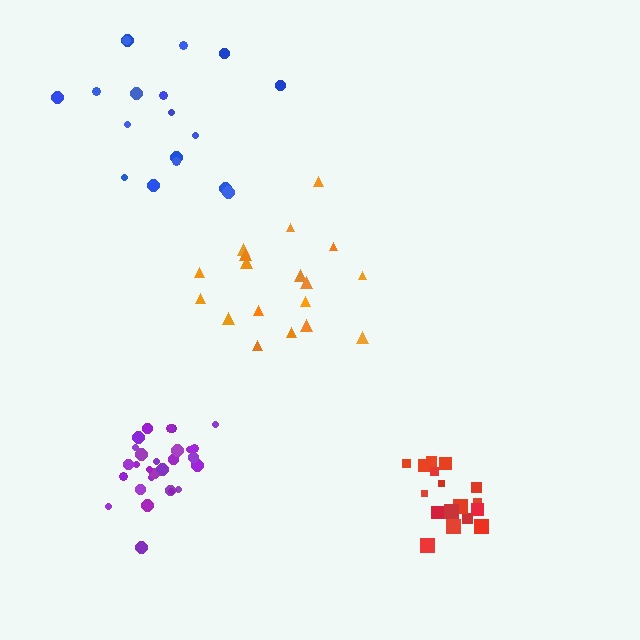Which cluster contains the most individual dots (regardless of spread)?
Purple (29).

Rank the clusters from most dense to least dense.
red, purple, orange, blue.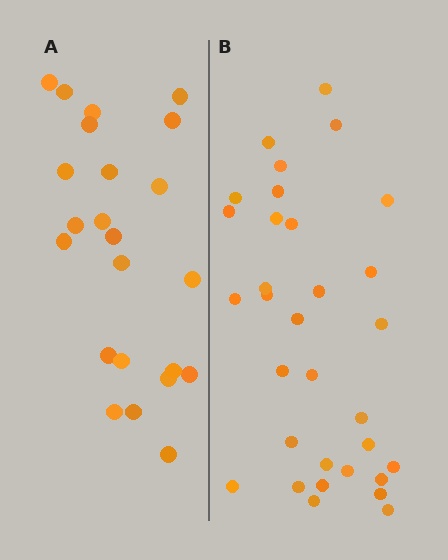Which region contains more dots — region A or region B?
Region B (the right region) has more dots.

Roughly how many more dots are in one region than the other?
Region B has roughly 8 or so more dots than region A.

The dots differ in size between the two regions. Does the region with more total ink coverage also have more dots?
No. Region A has more total ink coverage because its dots are larger, but region B actually contains more individual dots. Total area can be misleading — the number of items is what matters here.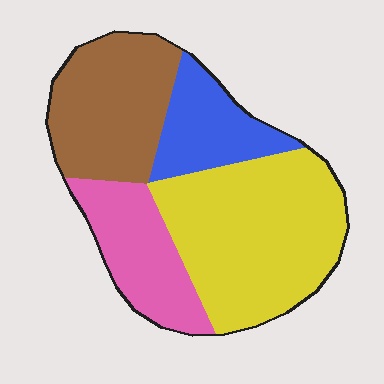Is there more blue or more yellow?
Yellow.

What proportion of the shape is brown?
Brown covers about 25% of the shape.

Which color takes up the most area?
Yellow, at roughly 40%.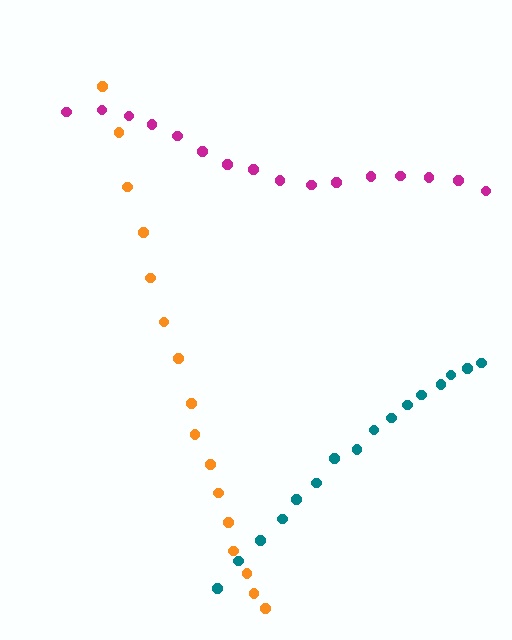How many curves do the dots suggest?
There are 3 distinct paths.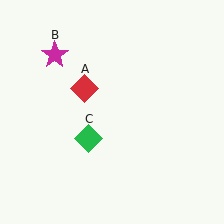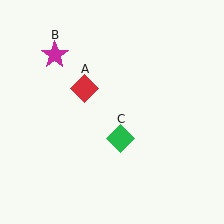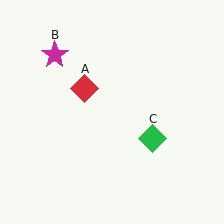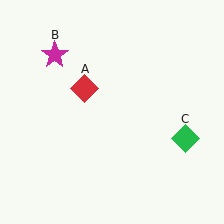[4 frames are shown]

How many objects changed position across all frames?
1 object changed position: green diamond (object C).